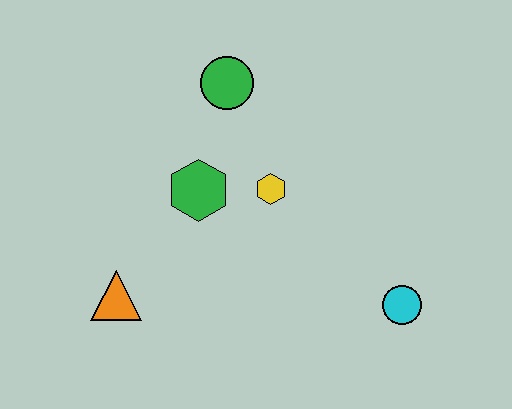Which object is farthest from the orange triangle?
The cyan circle is farthest from the orange triangle.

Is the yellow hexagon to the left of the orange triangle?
No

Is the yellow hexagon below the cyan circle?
No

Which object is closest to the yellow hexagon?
The green hexagon is closest to the yellow hexagon.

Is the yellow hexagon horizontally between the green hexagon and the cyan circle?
Yes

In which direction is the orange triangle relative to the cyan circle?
The orange triangle is to the left of the cyan circle.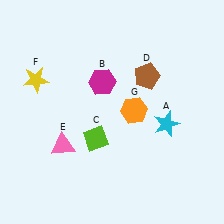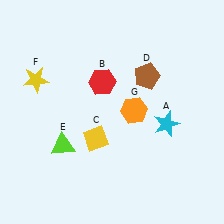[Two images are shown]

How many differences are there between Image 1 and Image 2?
There are 3 differences between the two images.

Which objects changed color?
B changed from magenta to red. C changed from lime to yellow. E changed from pink to lime.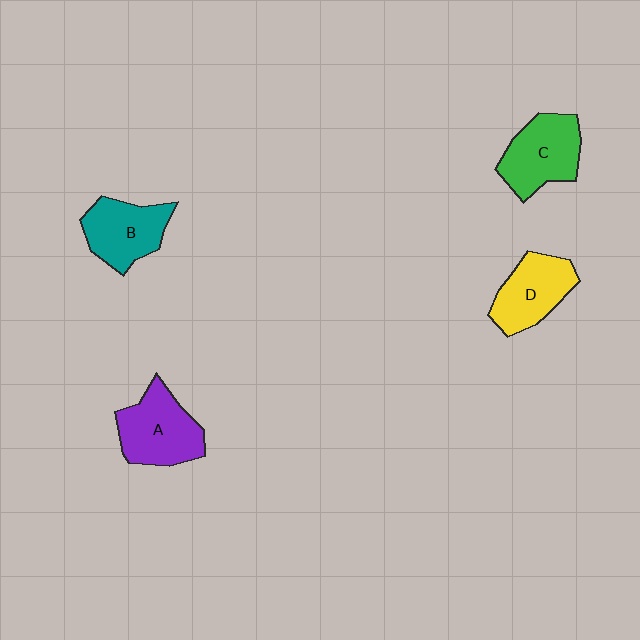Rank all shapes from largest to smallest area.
From largest to smallest: A (purple), C (green), B (teal), D (yellow).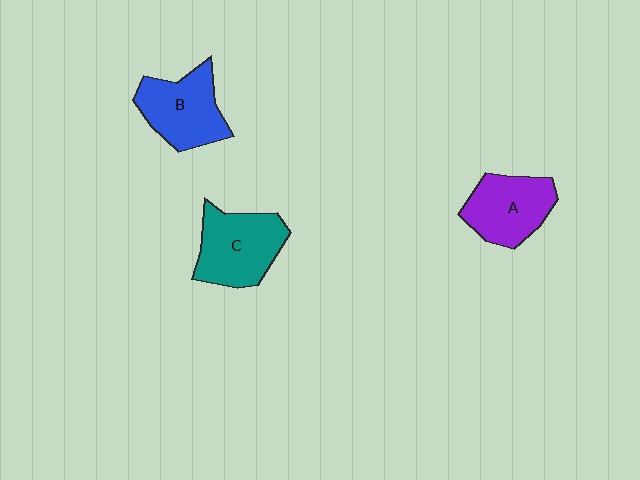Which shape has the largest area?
Shape C (teal).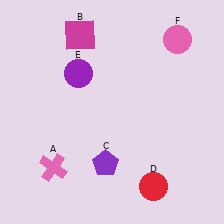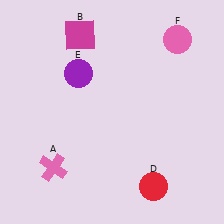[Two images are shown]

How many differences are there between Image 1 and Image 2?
There is 1 difference between the two images.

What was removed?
The purple pentagon (C) was removed in Image 2.